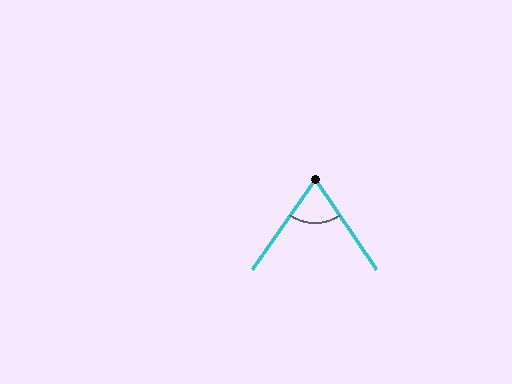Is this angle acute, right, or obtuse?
It is acute.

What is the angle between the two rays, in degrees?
Approximately 69 degrees.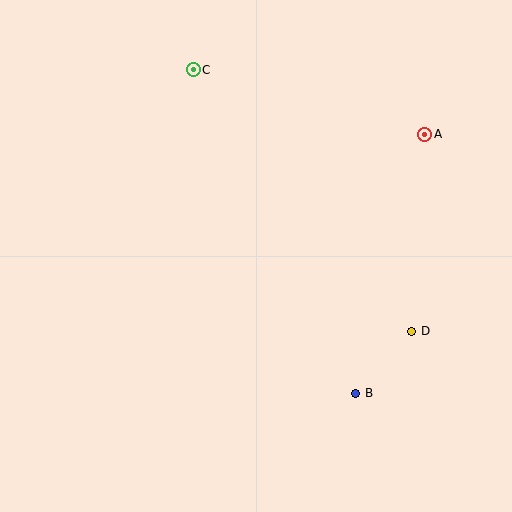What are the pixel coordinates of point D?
Point D is at (412, 331).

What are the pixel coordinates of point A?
Point A is at (425, 134).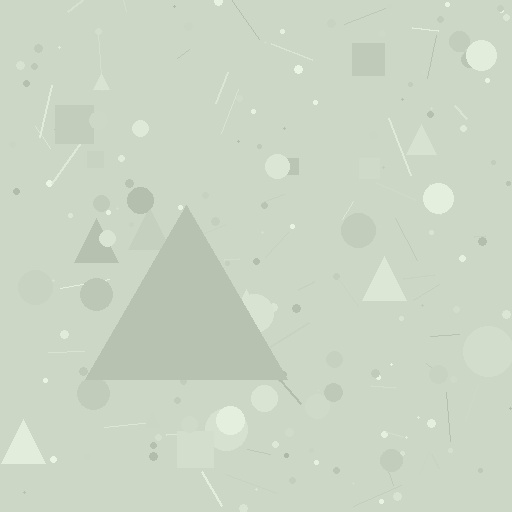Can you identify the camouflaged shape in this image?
The camouflaged shape is a triangle.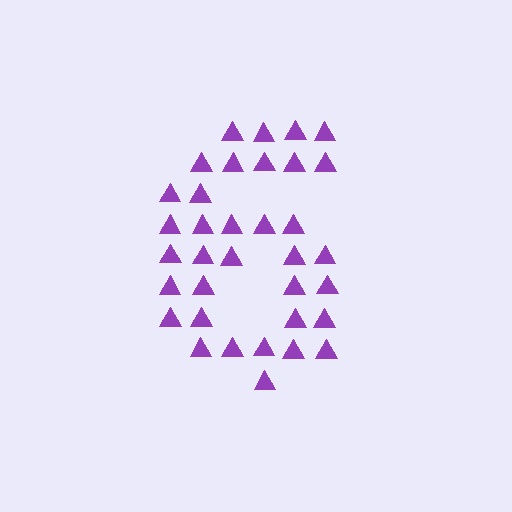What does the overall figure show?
The overall figure shows the digit 6.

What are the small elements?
The small elements are triangles.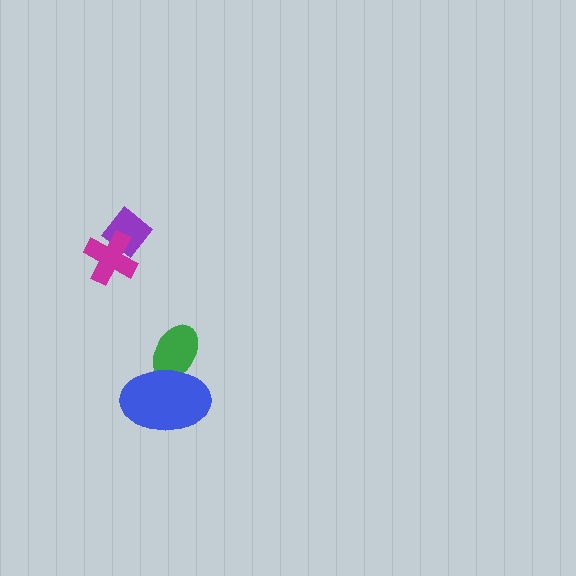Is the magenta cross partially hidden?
No, no other shape covers it.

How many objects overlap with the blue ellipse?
1 object overlaps with the blue ellipse.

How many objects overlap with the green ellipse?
1 object overlaps with the green ellipse.